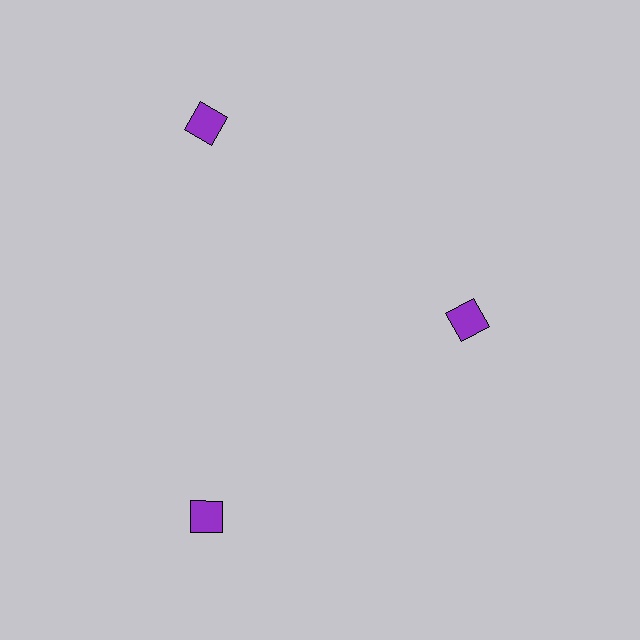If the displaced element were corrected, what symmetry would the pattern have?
It would have 3-fold rotational symmetry — the pattern would map onto itself every 120 degrees.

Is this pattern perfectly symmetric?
No. The 3 purple diamonds are arranged in a ring, but one element near the 3 o'clock position is pulled inward toward the center, breaking the 3-fold rotational symmetry.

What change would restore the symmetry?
The symmetry would be restored by moving it outward, back onto the ring so that all 3 diamonds sit at equal angles and equal distance from the center.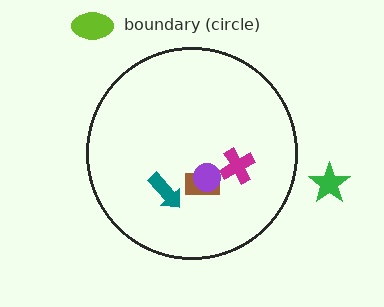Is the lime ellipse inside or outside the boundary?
Outside.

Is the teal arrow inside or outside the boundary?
Inside.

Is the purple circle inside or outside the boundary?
Inside.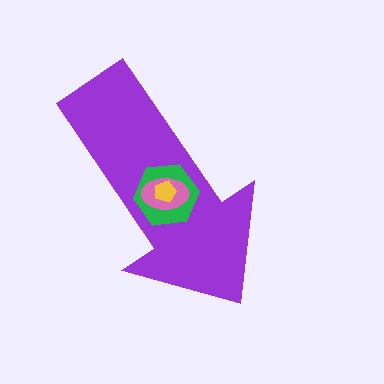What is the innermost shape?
The yellow pentagon.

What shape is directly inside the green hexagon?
The pink ellipse.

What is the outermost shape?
The purple arrow.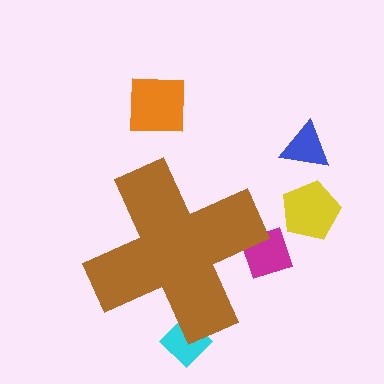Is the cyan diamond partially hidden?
Yes, the cyan diamond is partially hidden behind the brown cross.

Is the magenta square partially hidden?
Yes, the magenta square is partially hidden behind the brown cross.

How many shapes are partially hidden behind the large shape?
2 shapes are partially hidden.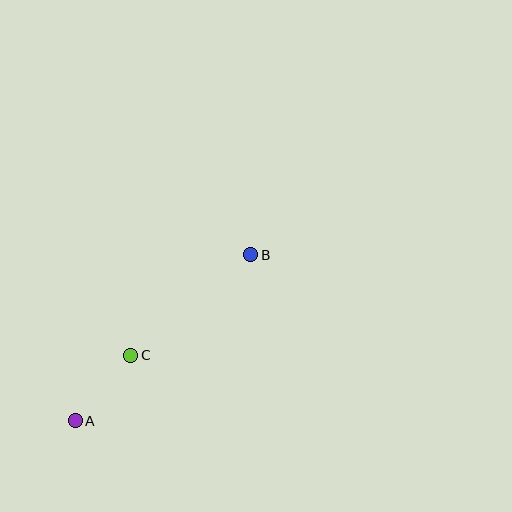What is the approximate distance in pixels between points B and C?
The distance between B and C is approximately 157 pixels.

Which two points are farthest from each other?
Points A and B are farthest from each other.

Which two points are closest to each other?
Points A and C are closest to each other.